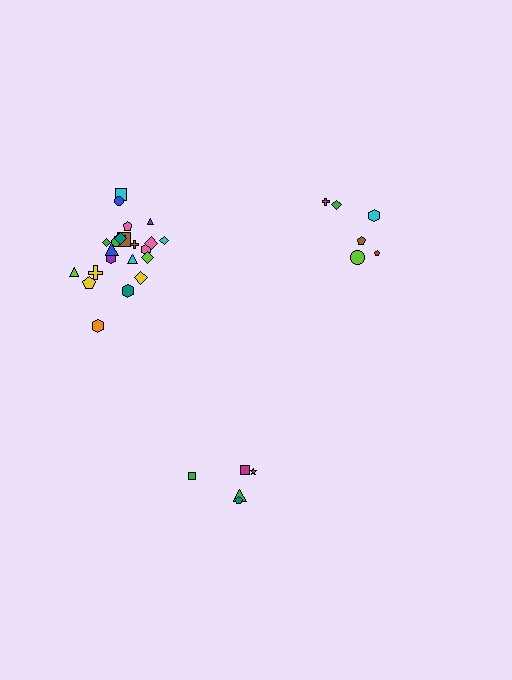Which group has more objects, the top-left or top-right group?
The top-left group.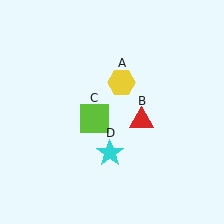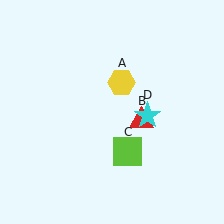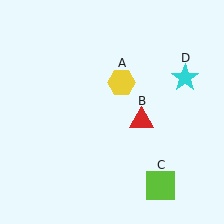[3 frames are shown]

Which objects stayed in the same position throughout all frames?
Yellow hexagon (object A) and red triangle (object B) remained stationary.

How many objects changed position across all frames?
2 objects changed position: lime square (object C), cyan star (object D).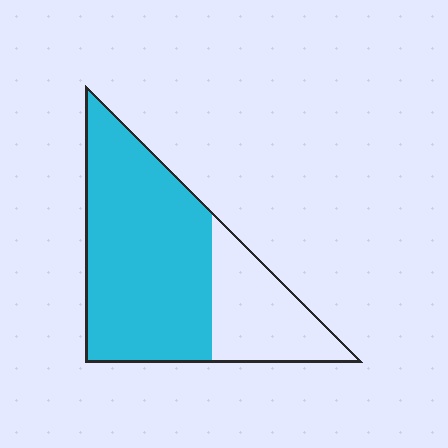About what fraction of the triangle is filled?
About two thirds (2/3).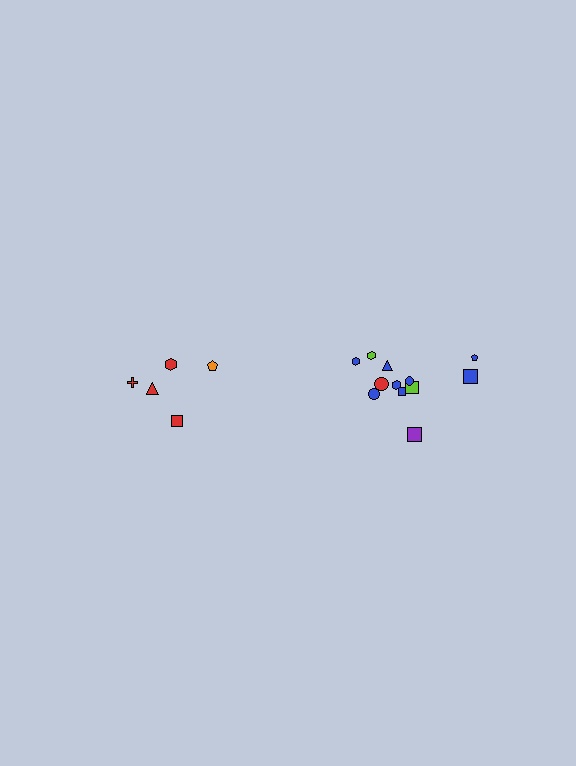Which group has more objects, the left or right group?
The right group.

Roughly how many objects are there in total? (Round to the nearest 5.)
Roughly 15 objects in total.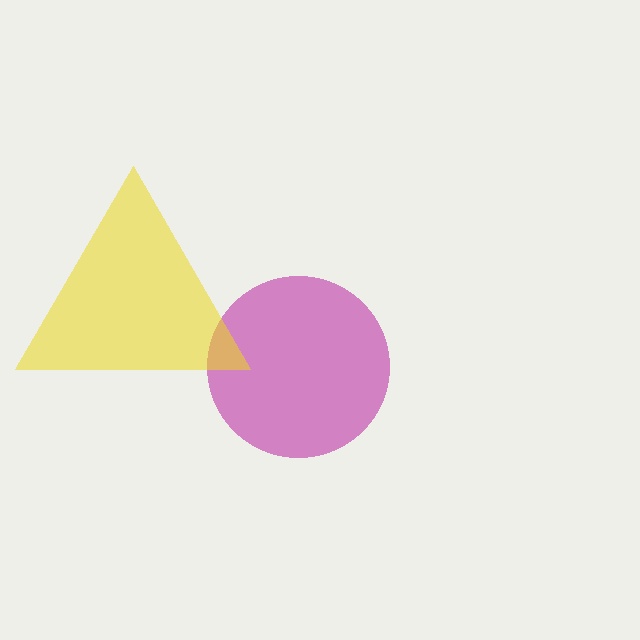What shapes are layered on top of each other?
The layered shapes are: a magenta circle, a yellow triangle.